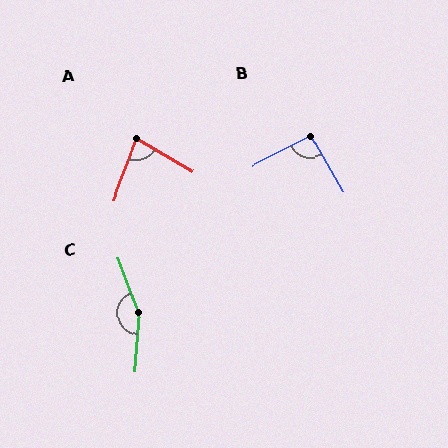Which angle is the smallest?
A, at approximately 80 degrees.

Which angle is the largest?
C, at approximately 155 degrees.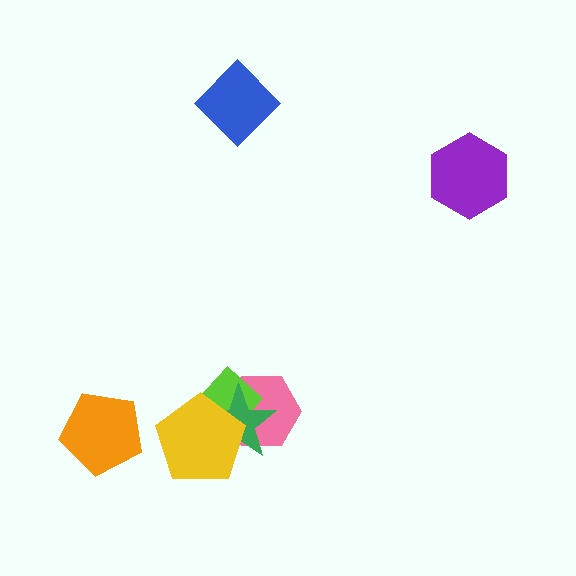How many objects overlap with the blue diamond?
0 objects overlap with the blue diamond.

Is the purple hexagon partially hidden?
No, no other shape covers it.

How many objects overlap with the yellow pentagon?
3 objects overlap with the yellow pentagon.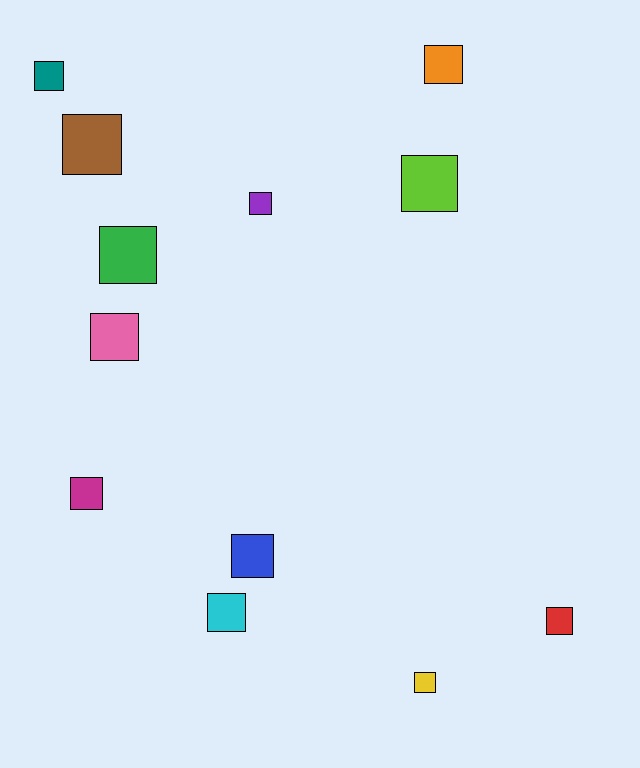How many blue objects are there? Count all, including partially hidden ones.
There is 1 blue object.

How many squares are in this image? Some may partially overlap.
There are 12 squares.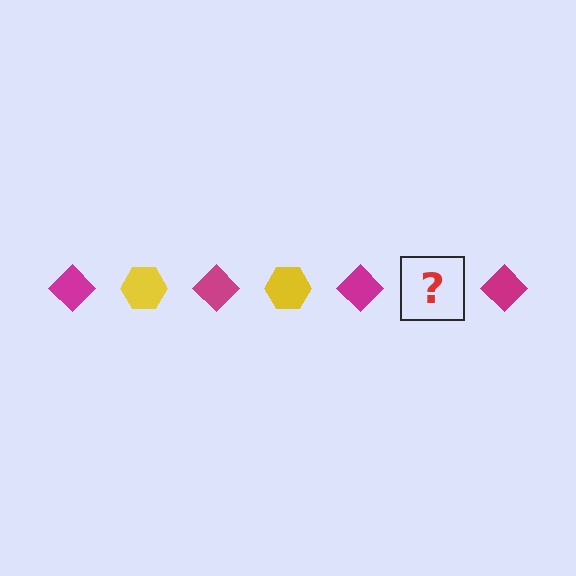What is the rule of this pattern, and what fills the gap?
The rule is that the pattern alternates between magenta diamond and yellow hexagon. The gap should be filled with a yellow hexagon.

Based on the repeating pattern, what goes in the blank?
The blank should be a yellow hexagon.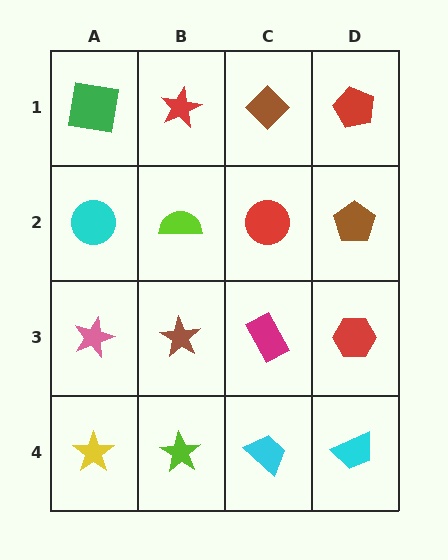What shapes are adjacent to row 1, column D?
A brown pentagon (row 2, column D), a brown diamond (row 1, column C).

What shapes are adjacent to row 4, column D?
A red hexagon (row 3, column D), a cyan trapezoid (row 4, column C).